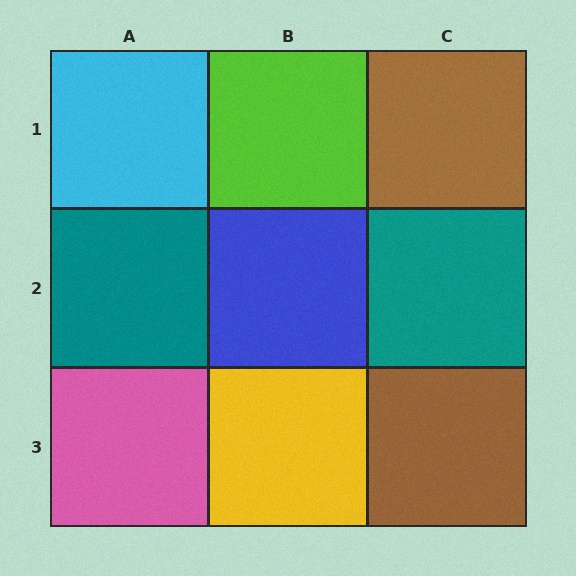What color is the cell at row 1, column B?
Lime.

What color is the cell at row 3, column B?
Yellow.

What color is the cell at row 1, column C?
Brown.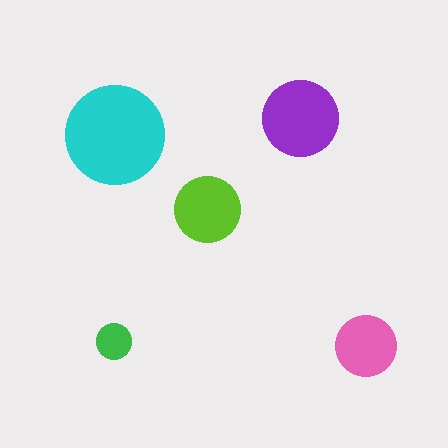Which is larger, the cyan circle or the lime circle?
The cyan one.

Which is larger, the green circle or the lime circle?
The lime one.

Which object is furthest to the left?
The green circle is leftmost.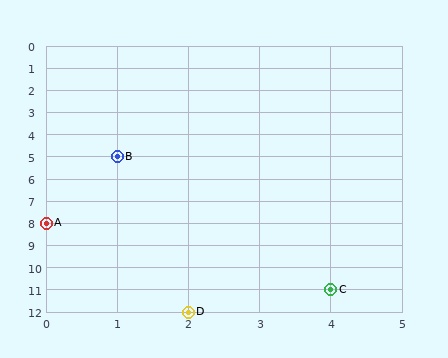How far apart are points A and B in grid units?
Points A and B are 1 column and 3 rows apart (about 3.2 grid units diagonally).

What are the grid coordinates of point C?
Point C is at grid coordinates (4, 11).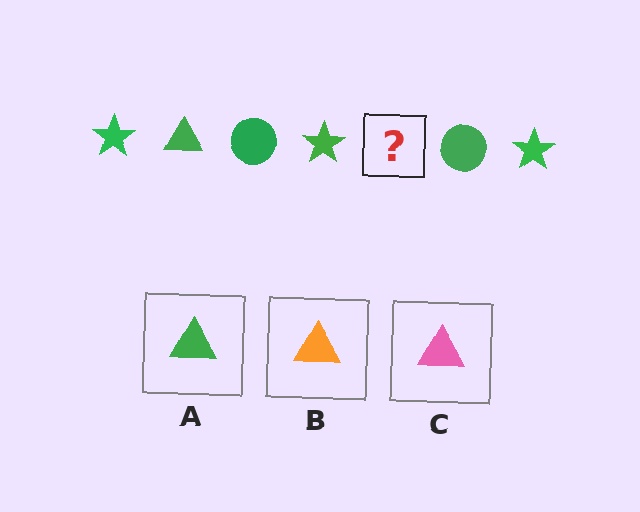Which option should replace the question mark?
Option A.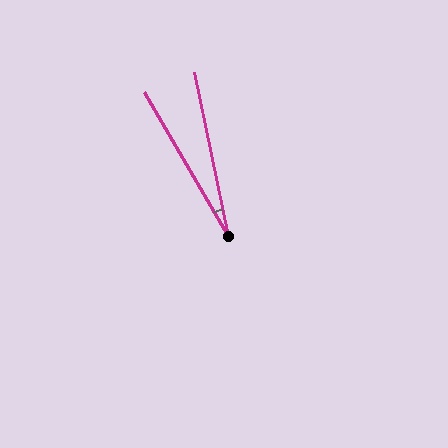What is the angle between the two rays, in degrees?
Approximately 19 degrees.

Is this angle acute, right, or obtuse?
It is acute.